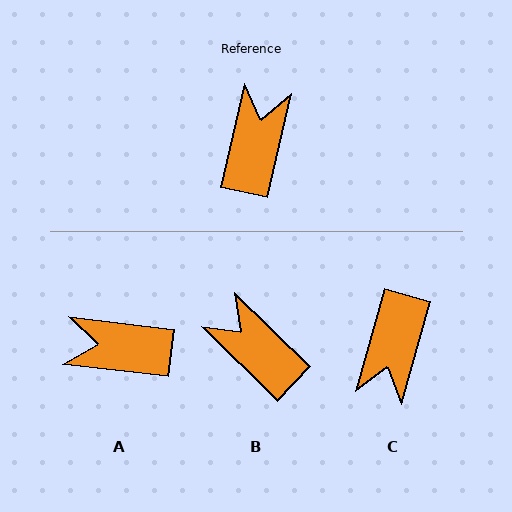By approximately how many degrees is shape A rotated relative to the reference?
Approximately 96 degrees counter-clockwise.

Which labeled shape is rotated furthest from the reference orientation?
C, about 177 degrees away.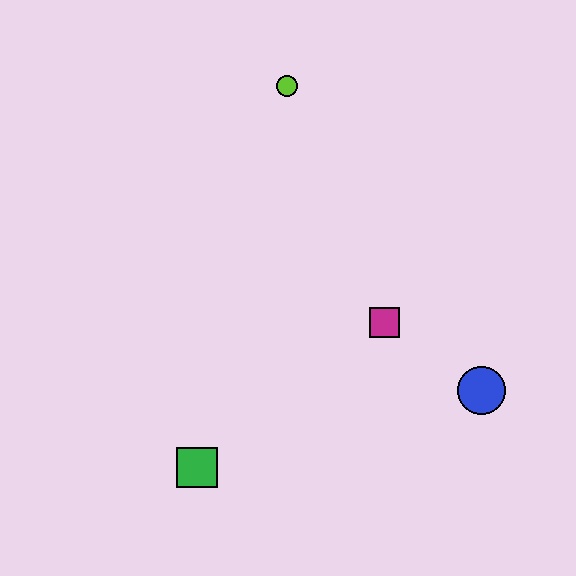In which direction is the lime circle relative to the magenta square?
The lime circle is above the magenta square.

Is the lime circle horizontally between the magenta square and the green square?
Yes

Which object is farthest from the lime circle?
The green square is farthest from the lime circle.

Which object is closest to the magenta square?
The blue circle is closest to the magenta square.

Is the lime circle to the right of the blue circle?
No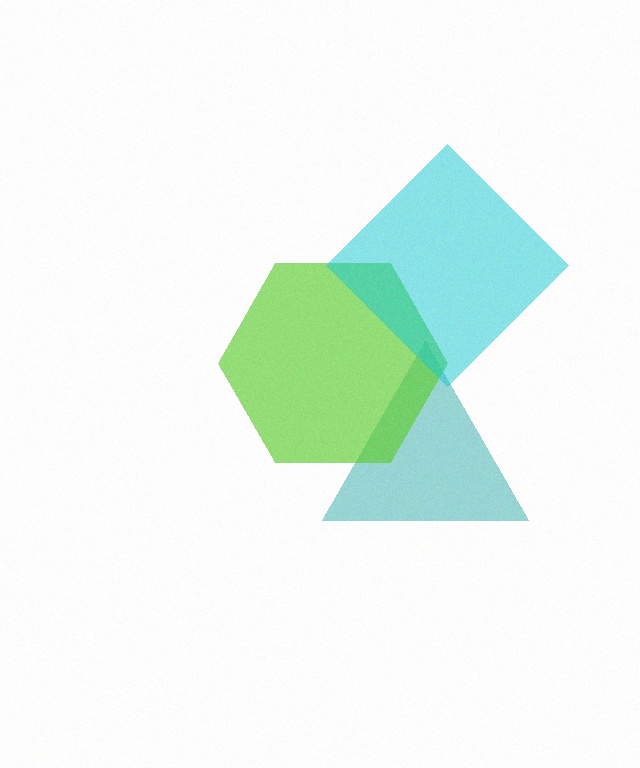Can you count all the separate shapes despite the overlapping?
Yes, there are 3 separate shapes.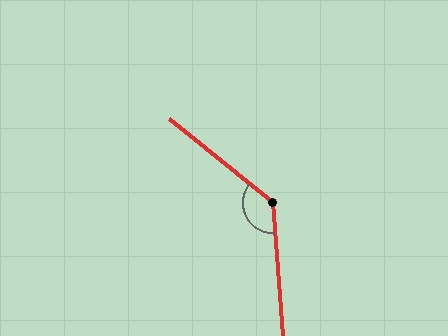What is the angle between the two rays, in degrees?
Approximately 133 degrees.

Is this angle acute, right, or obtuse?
It is obtuse.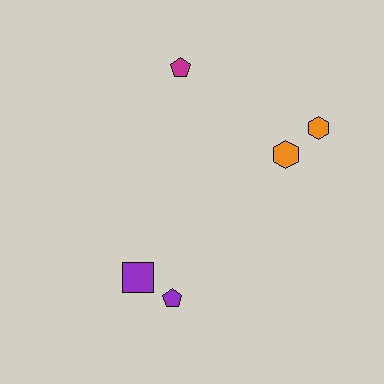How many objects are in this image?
There are 5 objects.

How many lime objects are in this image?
There are no lime objects.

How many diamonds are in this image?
There are no diamonds.